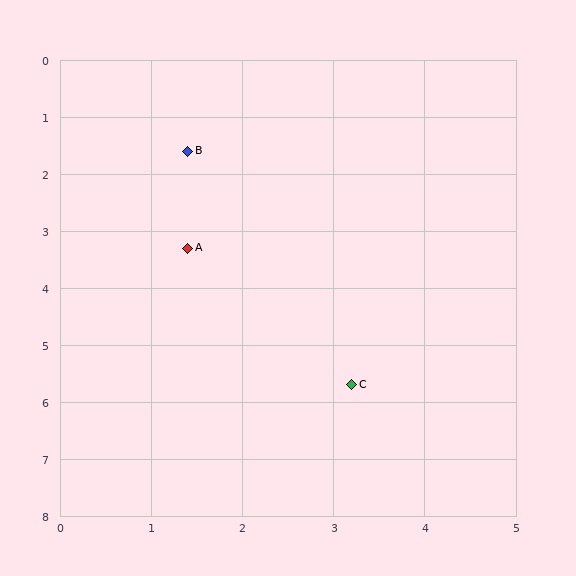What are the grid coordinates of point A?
Point A is at approximately (1.4, 3.3).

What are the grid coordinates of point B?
Point B is at approximately (1.4, 1.6).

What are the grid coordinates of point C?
Point C is at approximately (3.2, 5.7).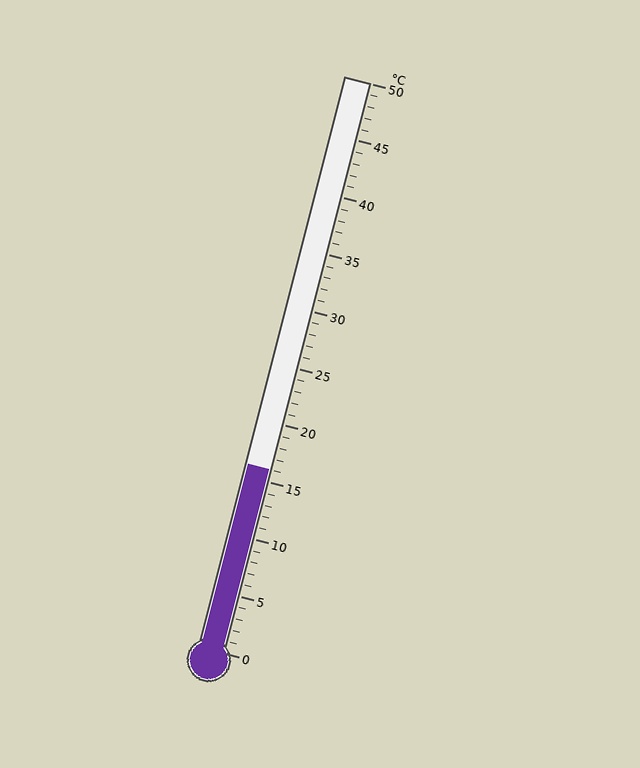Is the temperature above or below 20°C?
The temperature is below 20°C.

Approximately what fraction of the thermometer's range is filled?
The thermometer is filled to approximately 30% of its range.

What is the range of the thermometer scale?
The thermometer scale ranges from 0°C to 50°C.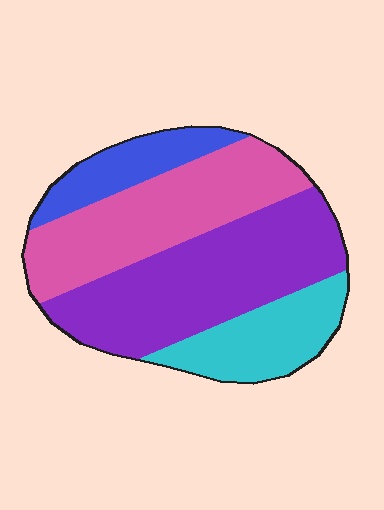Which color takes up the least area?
Blue, at roughly 10%.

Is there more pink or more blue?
Pink.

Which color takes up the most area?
Purple, at roughly 40%.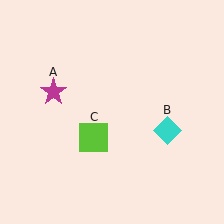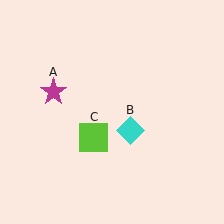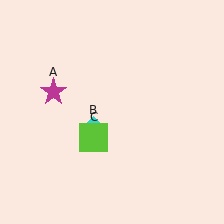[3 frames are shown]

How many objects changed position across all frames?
1 object changed position: cyan diamond (object B).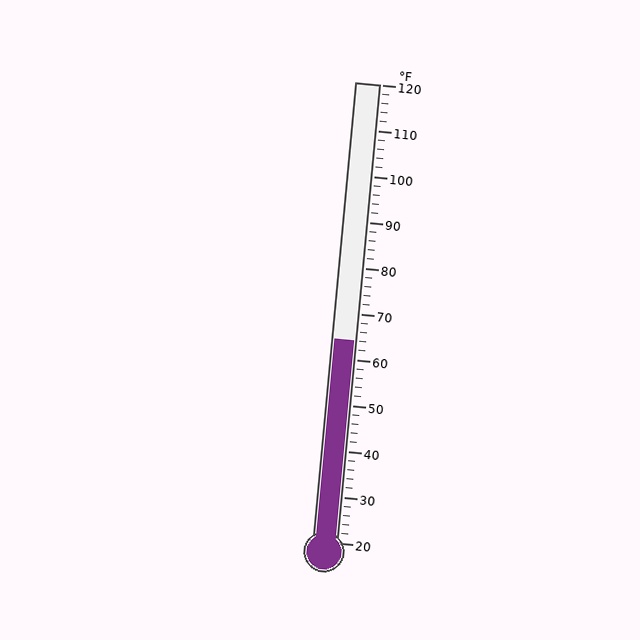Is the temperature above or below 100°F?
The temperature is below 100°F.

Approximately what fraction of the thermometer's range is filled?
The thermometer is filled to approximately 45% of its range.